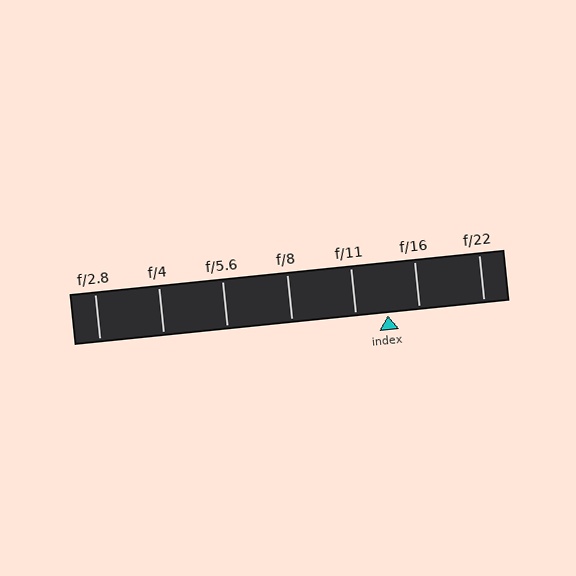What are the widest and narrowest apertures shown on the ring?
The widest aperture shown is f/2.8 and the narrowest is f/22.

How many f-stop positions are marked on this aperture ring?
There are 7 f-stop positions marked.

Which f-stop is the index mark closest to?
The index mark is closest to f/11.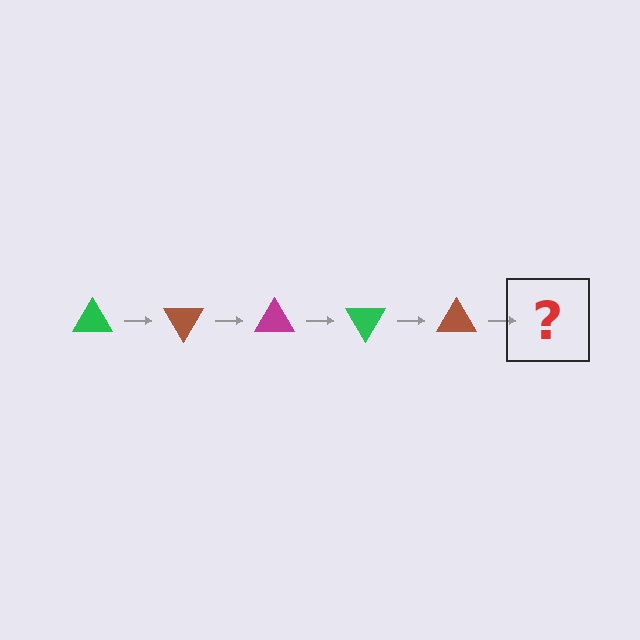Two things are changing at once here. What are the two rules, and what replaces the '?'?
The two rules are that it rotates 60 degrees each step and the color cycles through green, brown, and magenta. The '?' should be a magenta triangle, rotated 300 degrees from the start.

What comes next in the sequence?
The next element should be a magenta triangle, rotated 300 degrees from the start.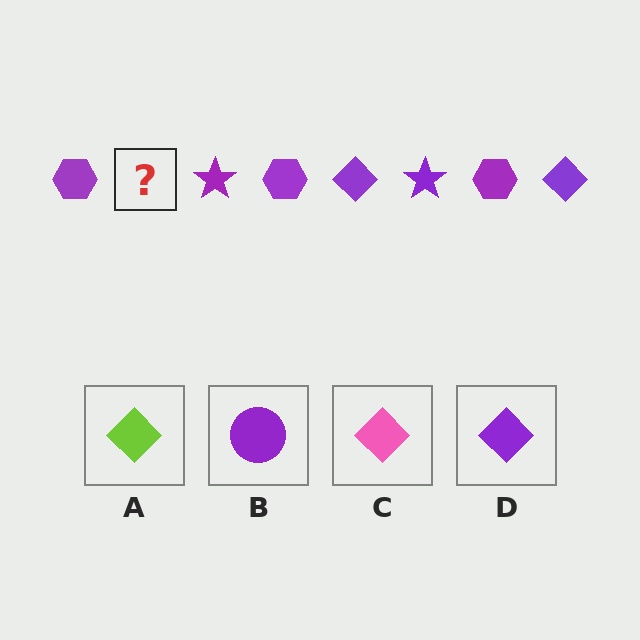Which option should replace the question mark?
Option D.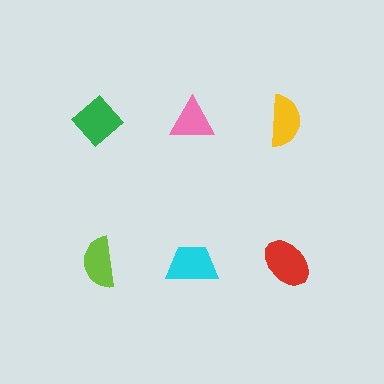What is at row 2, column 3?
A red ellipse.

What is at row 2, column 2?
A cyan trapezoid.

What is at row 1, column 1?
A green diamond.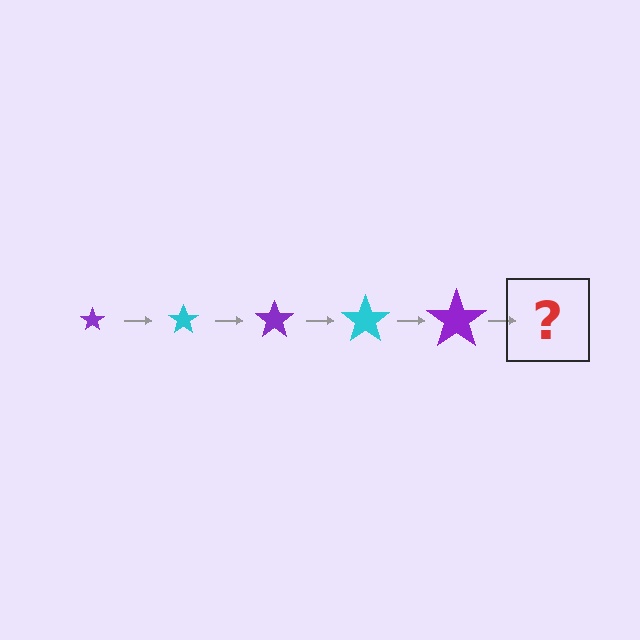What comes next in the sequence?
The next element should be a cyan star, larger than the previous one.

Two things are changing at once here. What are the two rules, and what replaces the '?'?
The two rules are that the star grows larger each step and the color cycles through purple and cyan. The '?' should be a cyan star, larger than the previous one.